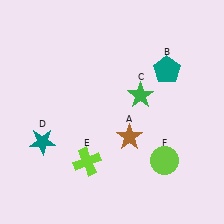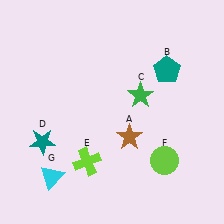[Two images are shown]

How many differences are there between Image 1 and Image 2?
There is 1 difference between the two images.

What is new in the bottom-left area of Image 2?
A cyan triangle (G) was added in the bottom-left area of Image 2.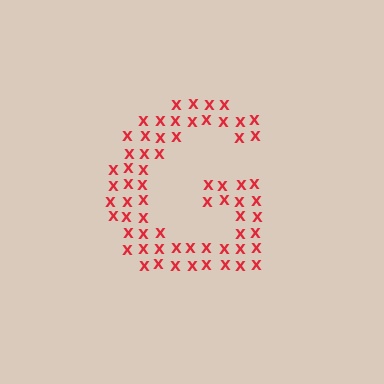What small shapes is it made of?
It is made of small letter X's.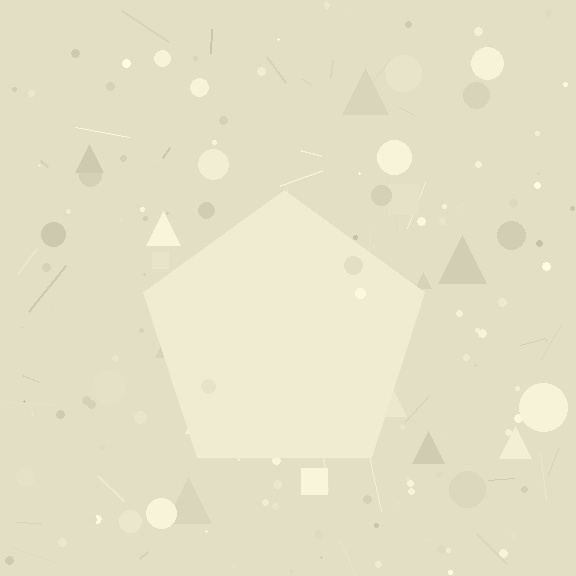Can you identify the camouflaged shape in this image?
The camouflaged shape is a pentagon.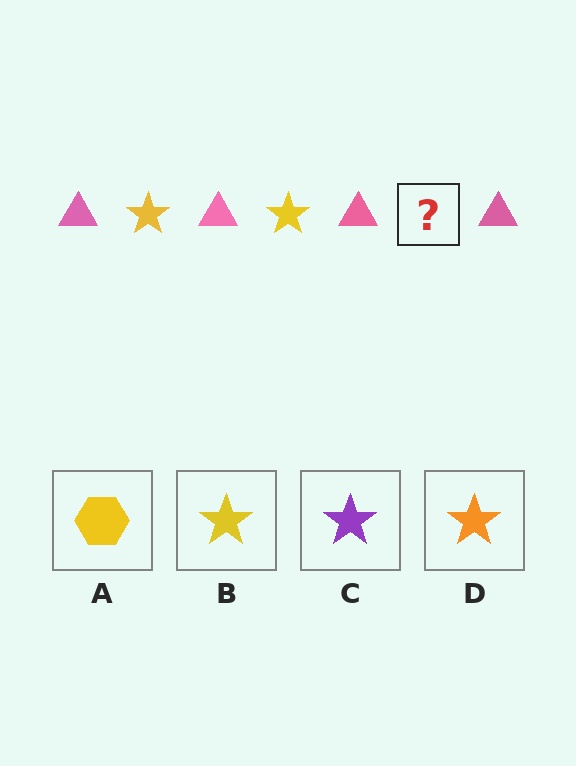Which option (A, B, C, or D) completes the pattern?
B.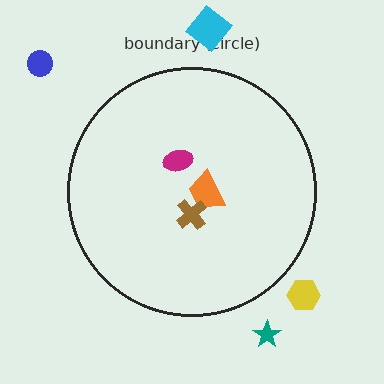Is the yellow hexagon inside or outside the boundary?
Outside.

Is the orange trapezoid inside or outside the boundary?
Inside.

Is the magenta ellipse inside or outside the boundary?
Inside.